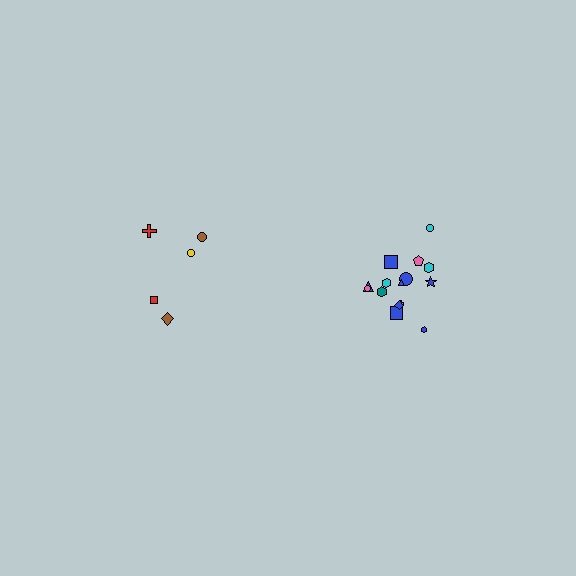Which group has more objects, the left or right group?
The right group.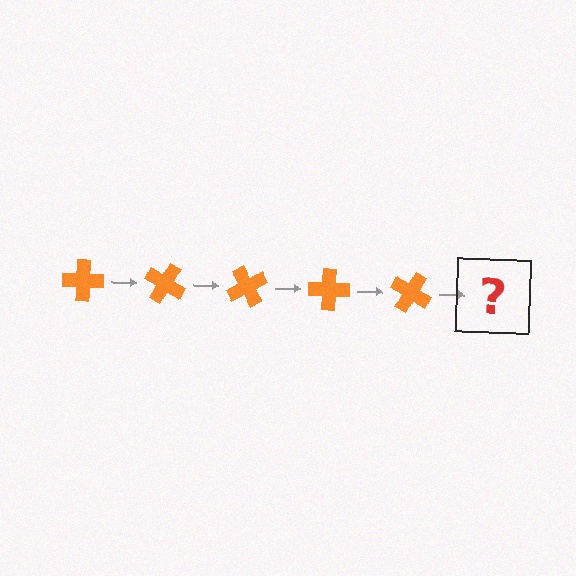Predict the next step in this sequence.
The next step is an orange cross rotated 150 degrees.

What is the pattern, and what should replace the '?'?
The pattern is that the cross rotates 30 degrees each step. The '?' should be an orange cross rotated 150 degrees.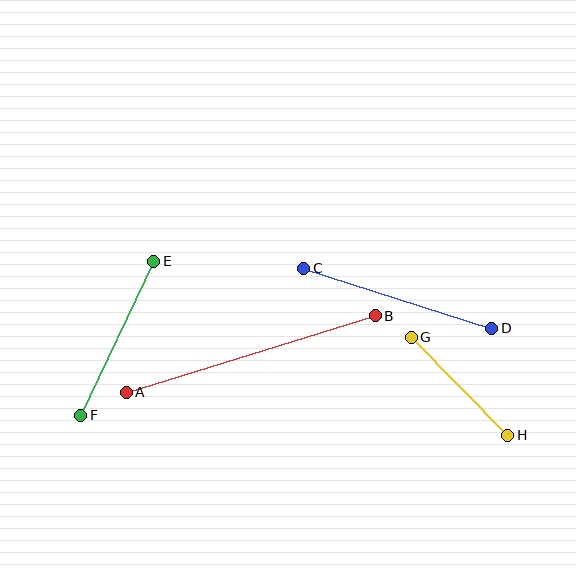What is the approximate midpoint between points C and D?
The midpoint is at approximately (398, 298) pixels.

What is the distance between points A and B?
The distance is approximately 261 pixels.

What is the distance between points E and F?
The distance is approximately 170 pixels.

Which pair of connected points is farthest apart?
Points A and B are farthest apart.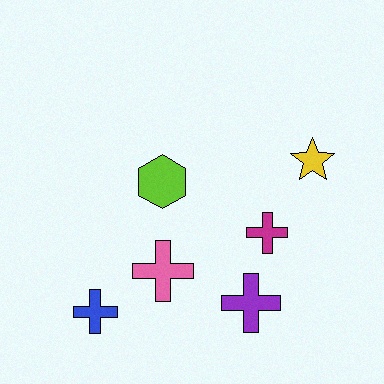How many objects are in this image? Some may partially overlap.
There are 6 objects.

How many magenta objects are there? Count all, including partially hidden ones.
There is 1 magenta object.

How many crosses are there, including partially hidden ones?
There are 4 crosses.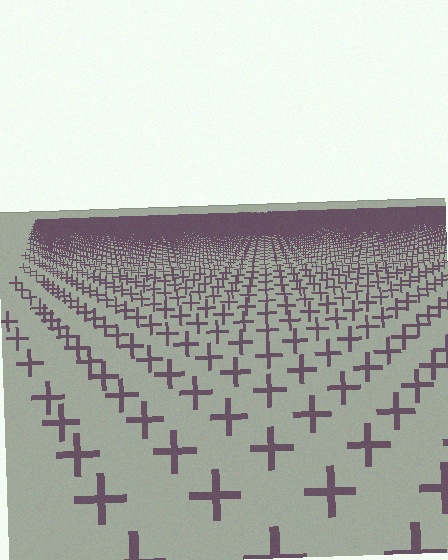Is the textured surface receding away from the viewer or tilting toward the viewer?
The surface is receding away from the viewer. Texture elements get smaller and denser toward the top.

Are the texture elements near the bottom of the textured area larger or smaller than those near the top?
Larger. Near the bottom, elements are closer to the viewer and appear at a bigger on-screen size.